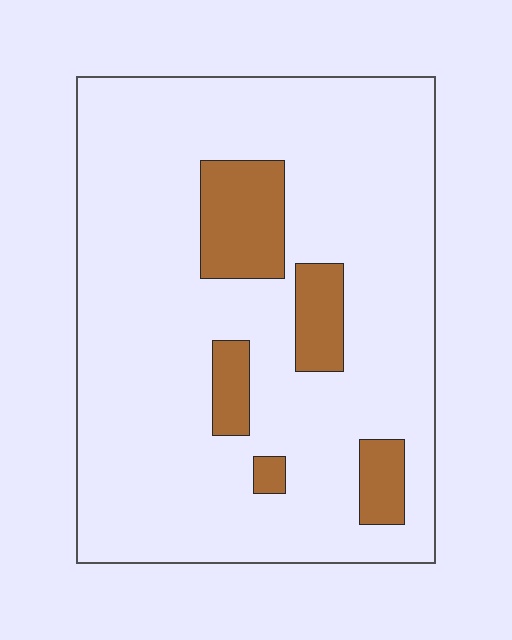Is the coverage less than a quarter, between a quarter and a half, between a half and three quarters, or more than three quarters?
Less than a quarter.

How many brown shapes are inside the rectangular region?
5.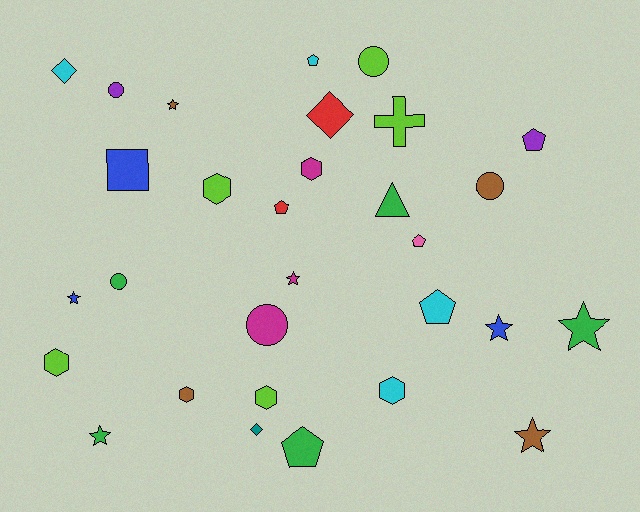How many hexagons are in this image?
There are 6 hexagons.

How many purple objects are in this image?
There are 2 purple objects.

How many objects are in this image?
There are 30 objects.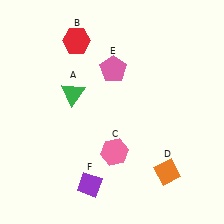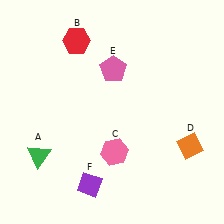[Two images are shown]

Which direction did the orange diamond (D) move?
The orange diamond (D) moved up.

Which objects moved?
The objects that moved are: the green triangle (A), the orange diamond (D).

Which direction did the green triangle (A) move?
The green triangle (A) moved down.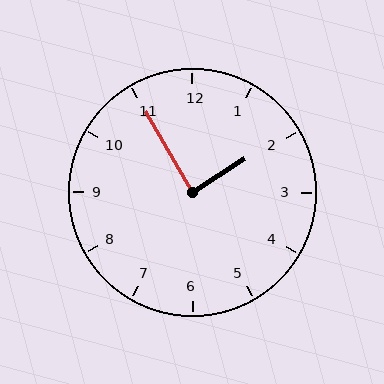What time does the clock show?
1:55.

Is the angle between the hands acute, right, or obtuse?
It is right.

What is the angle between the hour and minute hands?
Approximately 88 degrees.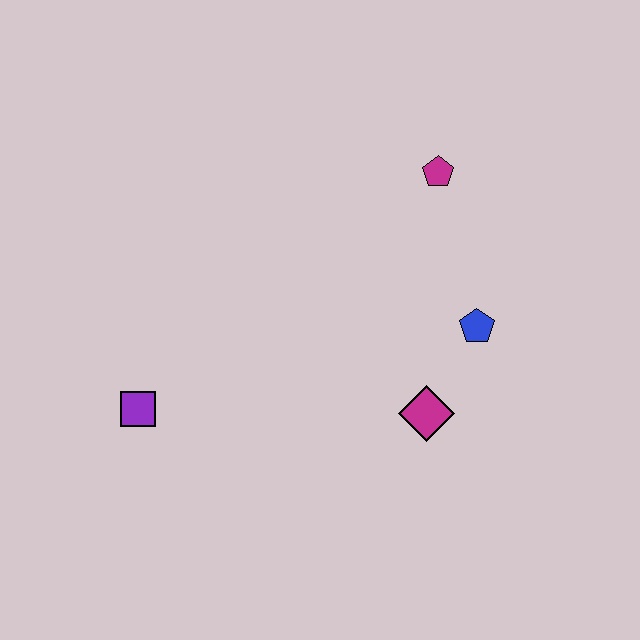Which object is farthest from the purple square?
The magenta pentagon is farthest from the purple square.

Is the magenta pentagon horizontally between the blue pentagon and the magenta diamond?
Yes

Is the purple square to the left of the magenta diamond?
Yes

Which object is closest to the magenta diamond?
The blue pentagon is closest to the magenta diamond.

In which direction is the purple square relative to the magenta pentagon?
The purple square is to the left of the magenta pentagon.